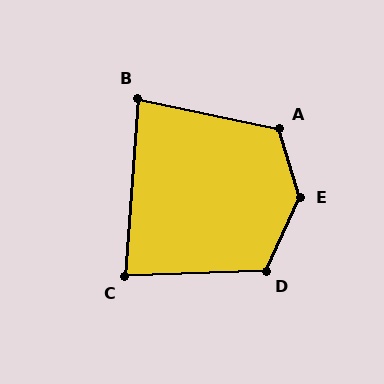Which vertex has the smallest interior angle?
B, at approximately 82 degrees.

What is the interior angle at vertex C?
Approximately 84 degrees (acute).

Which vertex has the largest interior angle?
E, at approximately 139 degrees.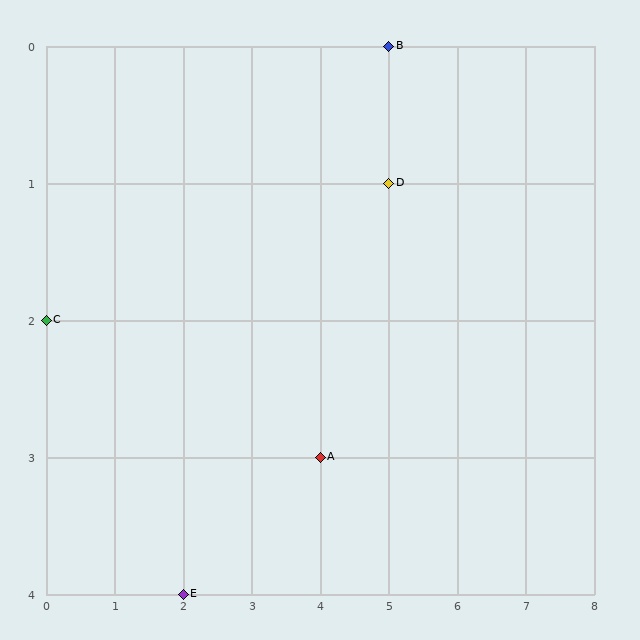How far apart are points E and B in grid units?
Points E and B are 3 columns and 4 rows apart (about 5.0 grid units diagonally).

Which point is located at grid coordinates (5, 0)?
Point B is at (5, 0).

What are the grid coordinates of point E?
Point E is at grid coordinates (2, 4).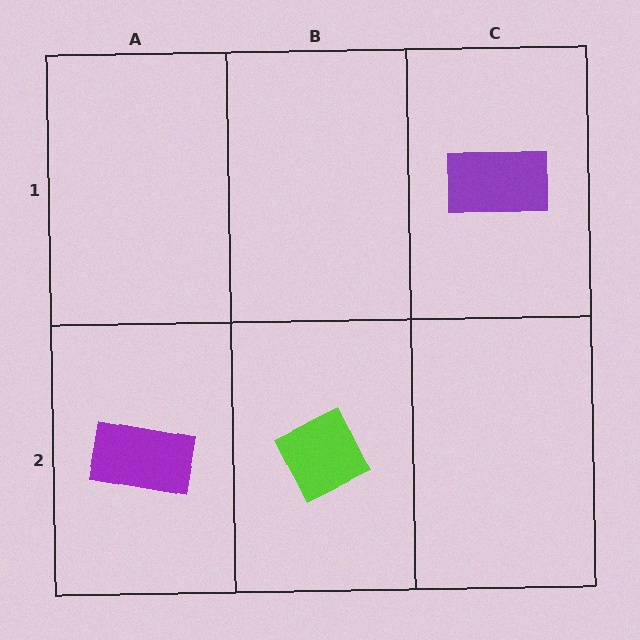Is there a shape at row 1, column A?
No, that cell is empty.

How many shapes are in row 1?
1 shape.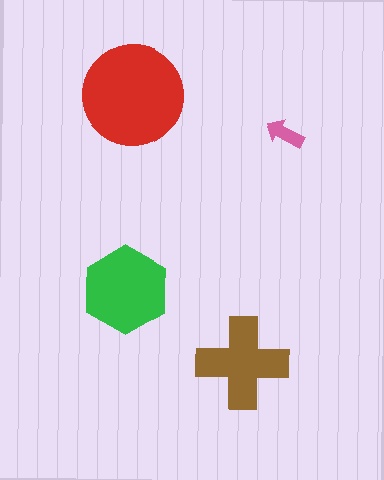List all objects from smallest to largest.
The pink arrow, the brown cross, the green hexagon, the red circle.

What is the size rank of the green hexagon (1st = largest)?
2nd.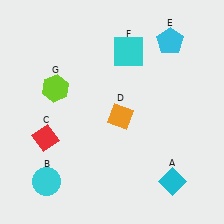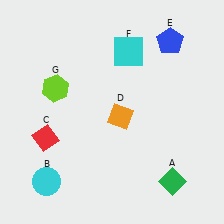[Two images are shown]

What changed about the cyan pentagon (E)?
In Image 1, E is cyan. In Image 2, it changed to blue.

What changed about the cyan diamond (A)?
In Image 1, A is cyan. In Image 2, it changed to green.